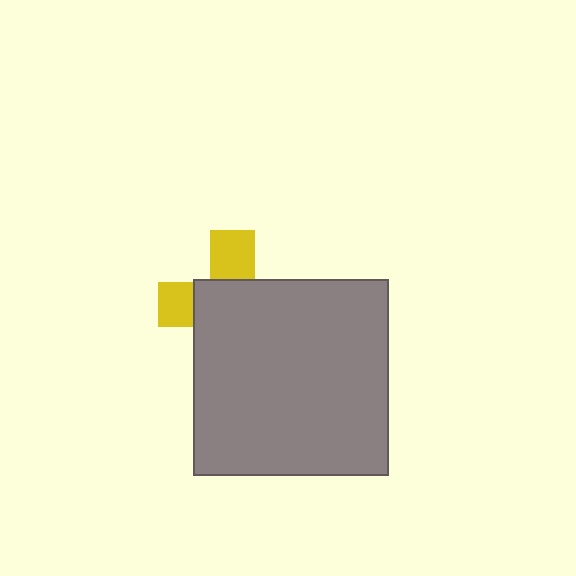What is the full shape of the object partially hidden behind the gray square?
The partially hidden object is a yellow cross.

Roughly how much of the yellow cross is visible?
A small part of it is visible (roughly 34%).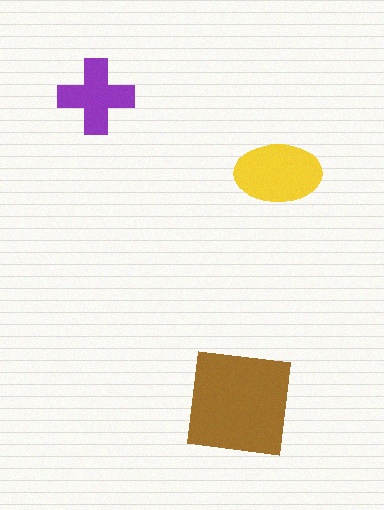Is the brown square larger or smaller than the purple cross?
Larger.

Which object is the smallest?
The purple cross.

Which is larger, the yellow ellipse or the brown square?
The brown square.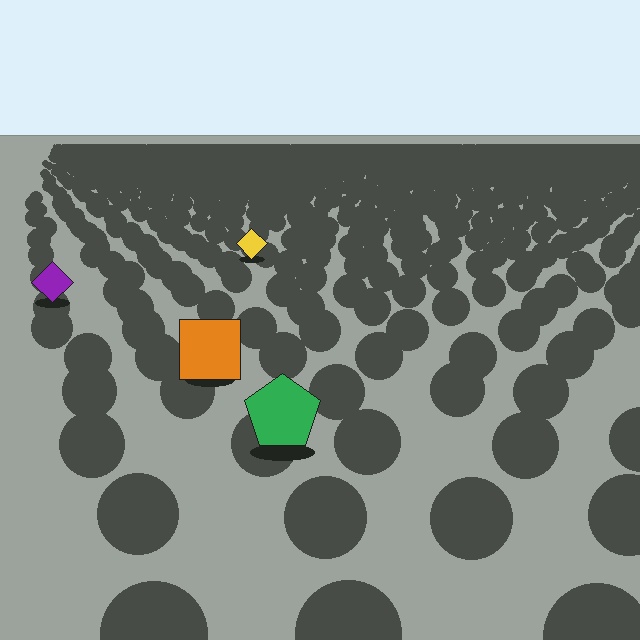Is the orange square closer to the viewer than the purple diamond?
Yes. The orange square is closer — you can tell from the texture gradient: the ground texture is coarser near it.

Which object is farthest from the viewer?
The yellow diamond is farthest from the viewer. It appears smaller and the ground texture around it is denser.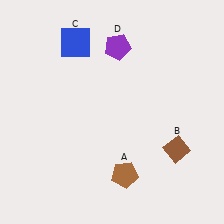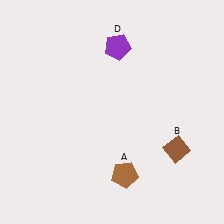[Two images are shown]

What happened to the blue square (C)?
The blue square (C) was removed in Image 2. It was in the top-left area of Image 1.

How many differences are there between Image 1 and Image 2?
There is 1 difference between the two images.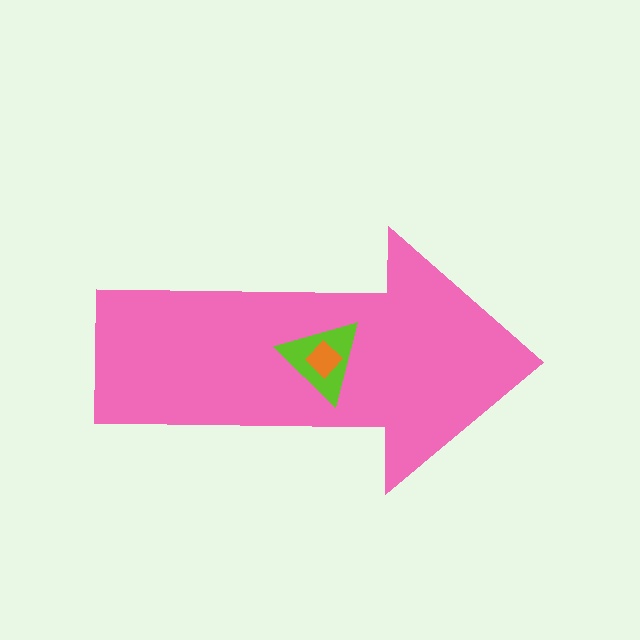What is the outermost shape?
The pink arrow.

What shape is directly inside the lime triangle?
The orange diamond.